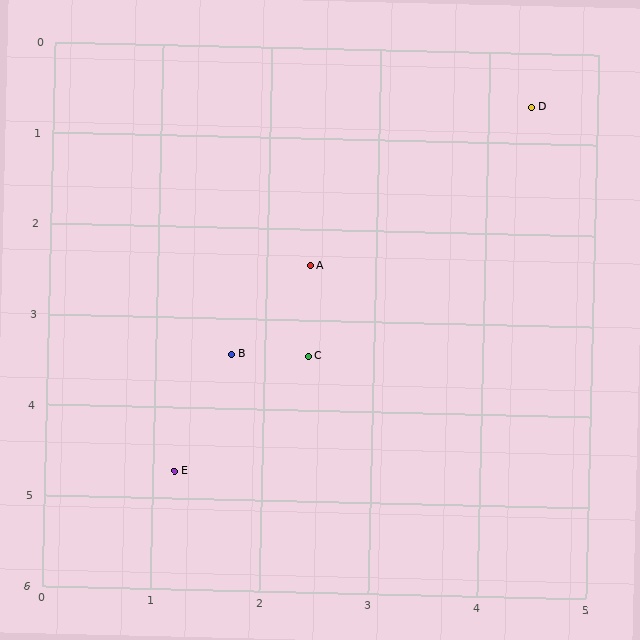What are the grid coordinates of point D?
Point D is at approximately (4.4, 0.6).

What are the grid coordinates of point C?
Point C is at approximately (2.4, 3.4).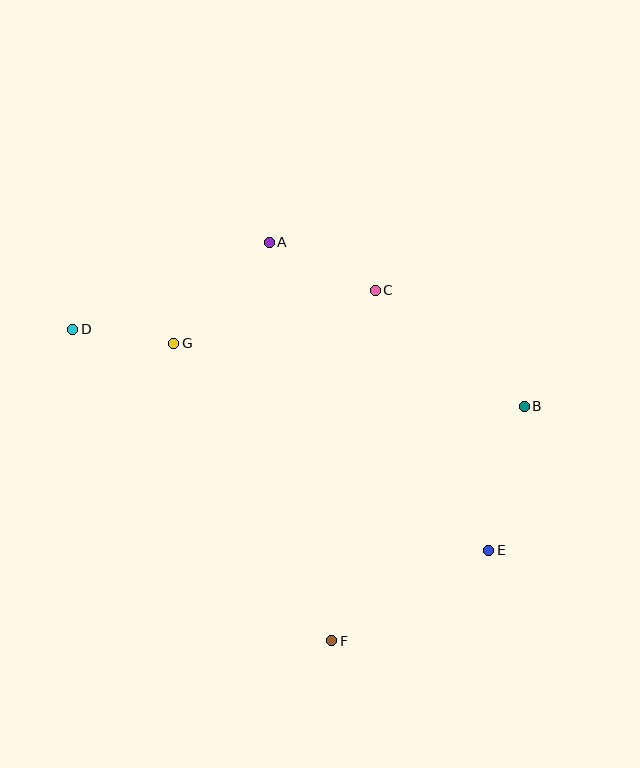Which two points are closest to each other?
Points D and G are closest to each other.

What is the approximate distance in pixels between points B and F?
The distance between B and F is approximately 304 pixels.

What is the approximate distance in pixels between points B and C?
The distance between B and C is approximately 189 pixels.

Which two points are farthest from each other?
Points D and E are farthest from each other.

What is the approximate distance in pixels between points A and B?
The distance between A and B is approximately 303 pixels.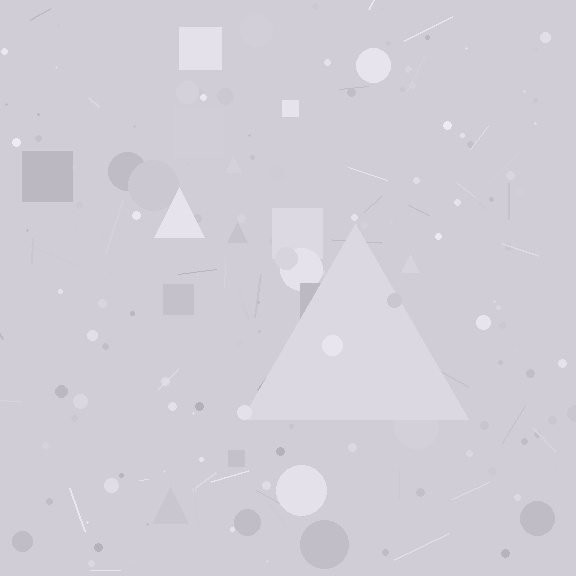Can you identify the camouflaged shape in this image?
The camouflaged shape is a triangle.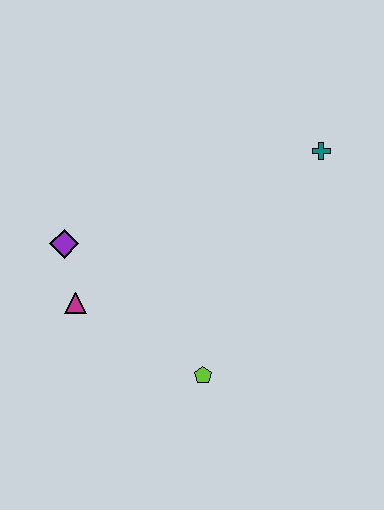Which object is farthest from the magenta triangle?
The teal cross is farthest from the magenta triangle.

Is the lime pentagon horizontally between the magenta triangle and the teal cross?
Yes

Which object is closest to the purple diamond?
The magenta triangle is closest to the purple diamond.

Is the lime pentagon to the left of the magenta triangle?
No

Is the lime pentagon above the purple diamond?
No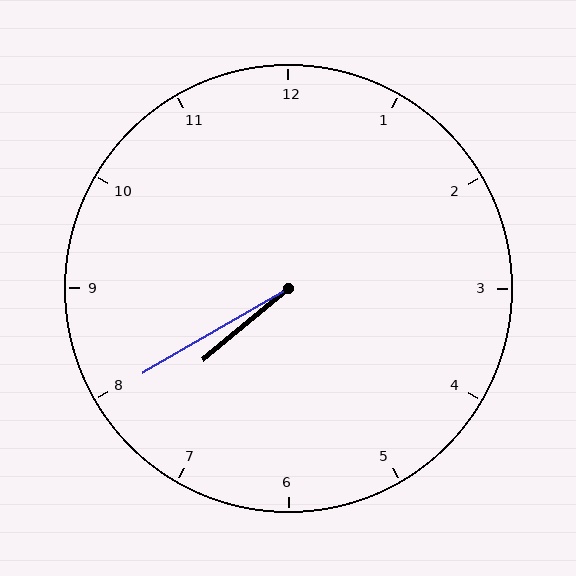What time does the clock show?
7:40.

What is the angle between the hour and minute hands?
Approximately 10 degrees.